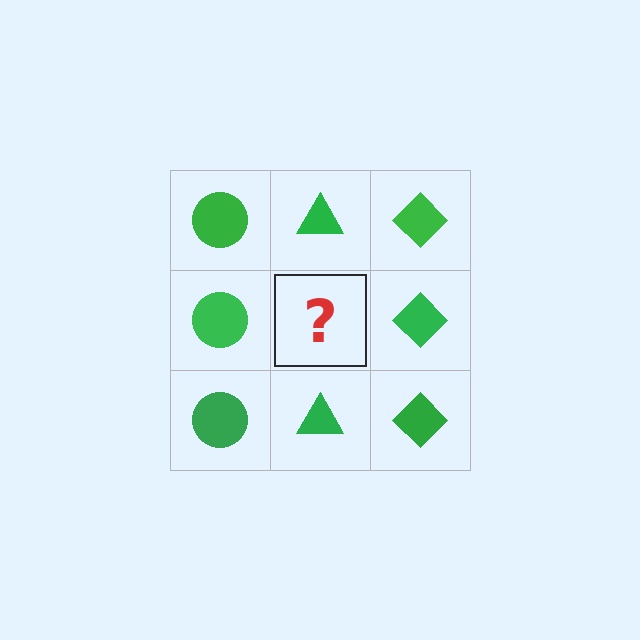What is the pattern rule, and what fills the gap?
The rule is that each column has a consistent shape. The gap should be filled with a green triangle.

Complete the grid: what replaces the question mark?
The question mark should be replaced with a green triangle.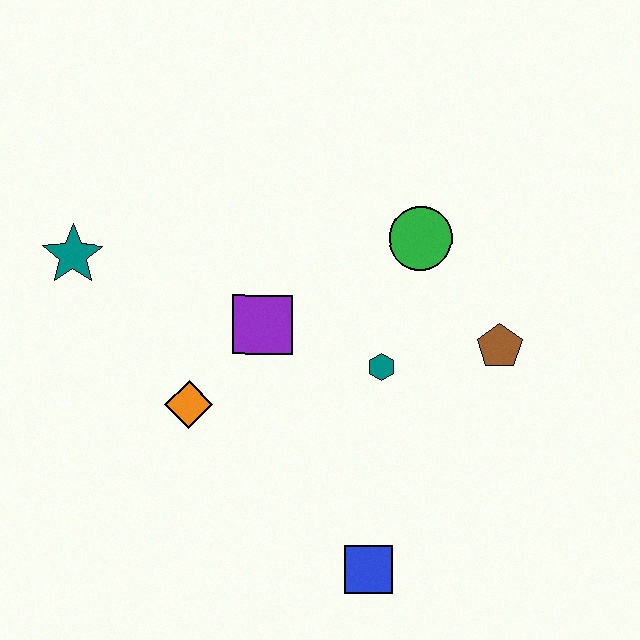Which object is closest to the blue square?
The teal hexagon is closest to the blue square.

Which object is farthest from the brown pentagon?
The teal star is farthest from the brown pentagon.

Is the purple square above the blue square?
Yes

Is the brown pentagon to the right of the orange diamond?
Yes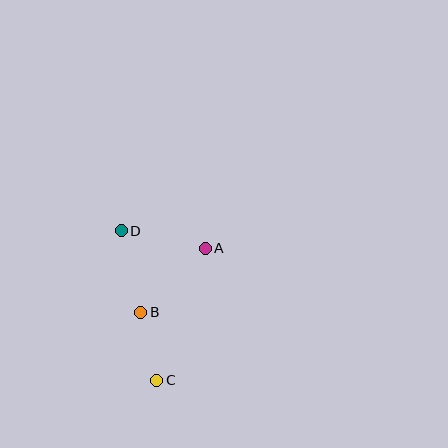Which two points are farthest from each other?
Points C and D are farthest from each other.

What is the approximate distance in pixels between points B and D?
The distance between B and D is approximately 84 pixels.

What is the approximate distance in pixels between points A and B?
The distance between A and B is approximately 91 pixels.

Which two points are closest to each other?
Points B and C are closest to each other.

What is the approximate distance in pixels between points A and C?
The distance between A and C is approximately 141 pixels.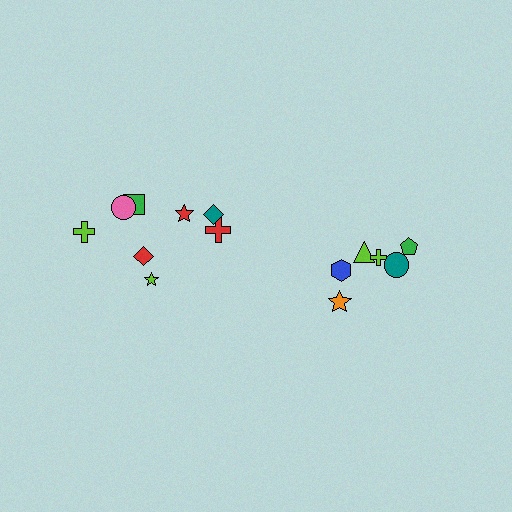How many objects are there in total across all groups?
There are 14 objects.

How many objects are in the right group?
There are 6 objects.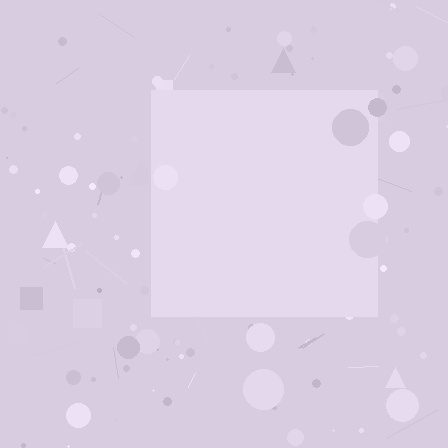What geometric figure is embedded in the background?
A square is embedded in the background.